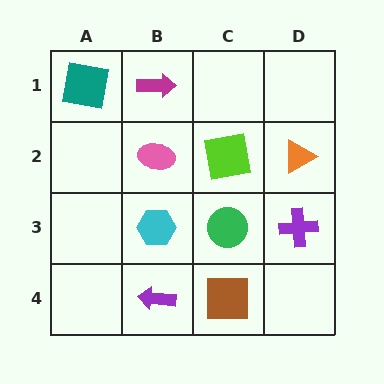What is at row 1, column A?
A teal square.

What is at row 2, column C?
A lime square.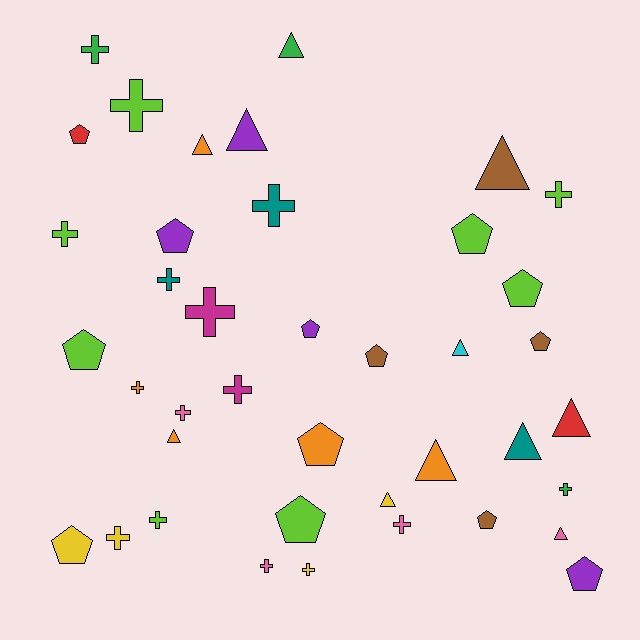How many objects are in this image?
There are 40 objects.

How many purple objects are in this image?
There are 4 purple objects.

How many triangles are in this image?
There are 11 triangles.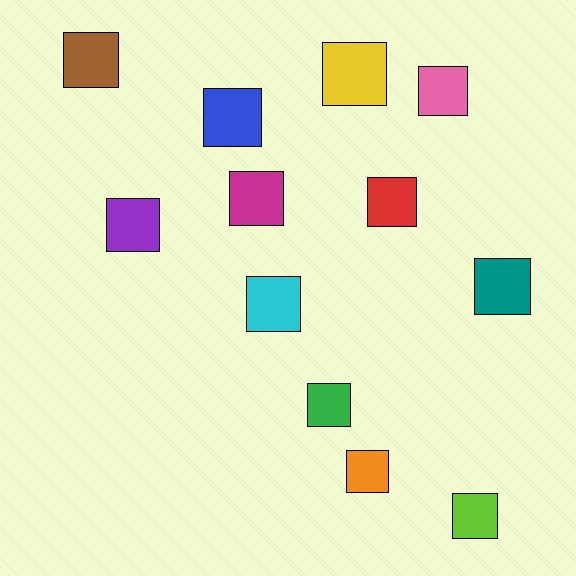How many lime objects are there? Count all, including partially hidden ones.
There is 1 lime object.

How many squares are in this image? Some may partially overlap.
There are 12 squares.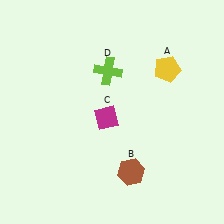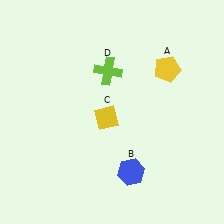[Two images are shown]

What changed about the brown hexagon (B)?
In Image 1, B is brown. In Image 2, it changed to blue.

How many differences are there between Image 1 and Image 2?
There are 2 differences between the two images.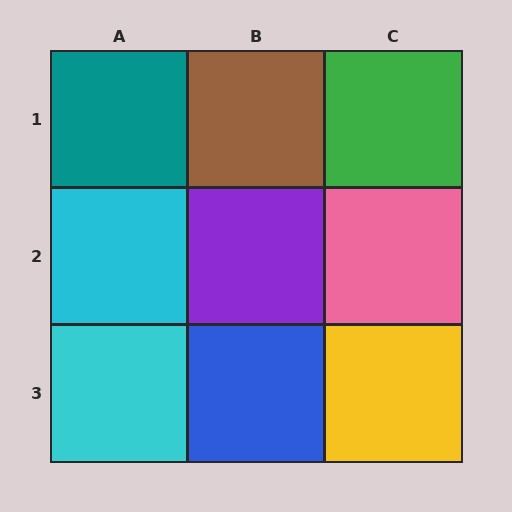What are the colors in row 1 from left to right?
Teal, brown, green.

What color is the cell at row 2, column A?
Cyan.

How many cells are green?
1 cell is green.